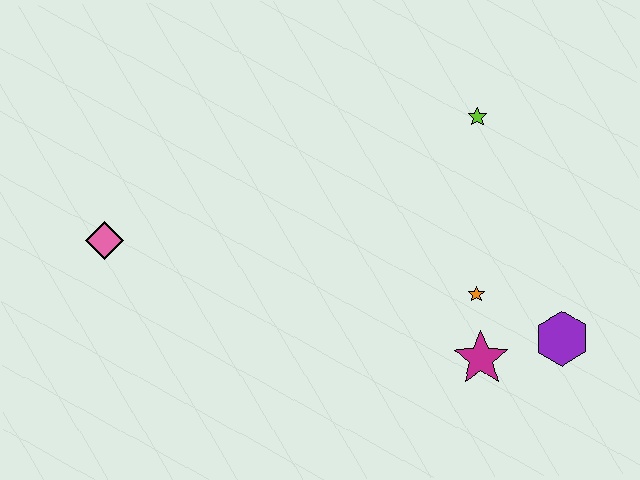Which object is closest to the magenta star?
The orange star is closest to the magenta star.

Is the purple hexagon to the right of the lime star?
Yes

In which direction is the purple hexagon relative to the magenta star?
The purple hexagon is to the right of the magenta star.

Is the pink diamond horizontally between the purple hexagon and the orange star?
No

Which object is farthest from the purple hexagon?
The pink diamond is farthest from the purple hexagon.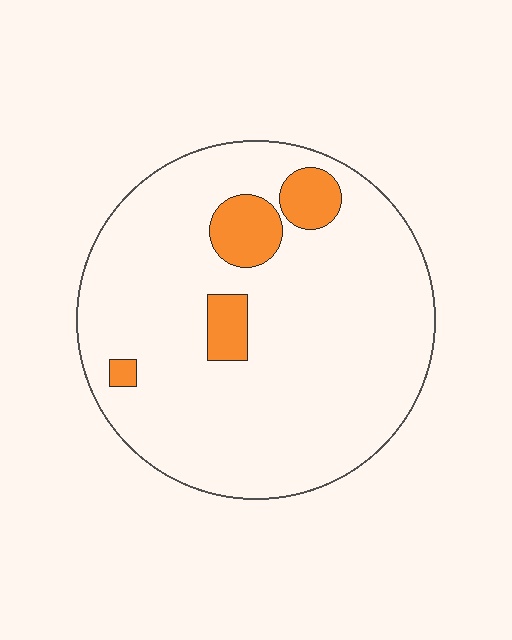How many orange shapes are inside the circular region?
4.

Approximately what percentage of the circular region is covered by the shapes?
Approximately 10%.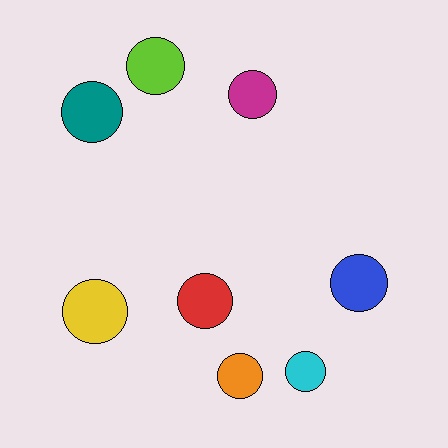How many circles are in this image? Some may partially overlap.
There are 8 circles.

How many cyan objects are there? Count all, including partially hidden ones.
There is 1 cyan object.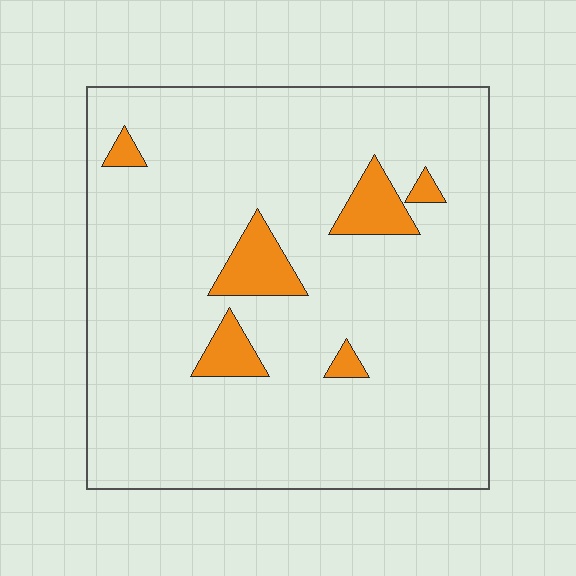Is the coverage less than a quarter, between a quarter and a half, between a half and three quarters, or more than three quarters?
Less than a quarter.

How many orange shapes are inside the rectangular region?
6.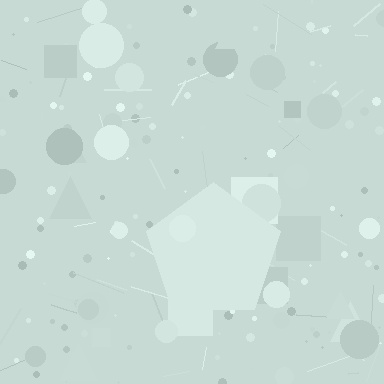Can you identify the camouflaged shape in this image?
The camouflaged shape is a pentagon.